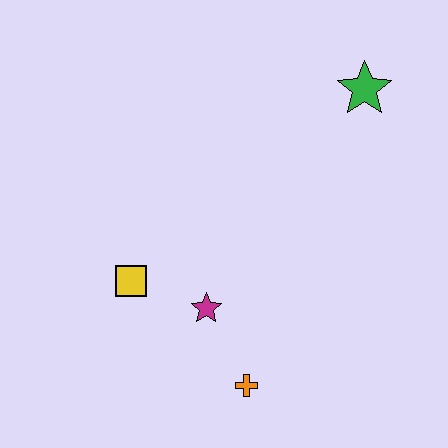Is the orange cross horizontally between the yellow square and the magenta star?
No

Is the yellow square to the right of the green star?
No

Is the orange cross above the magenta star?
No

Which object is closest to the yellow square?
The magenta star is closest to the yellow square.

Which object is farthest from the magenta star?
The green star is farthest from the magenta star.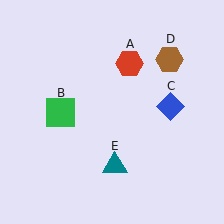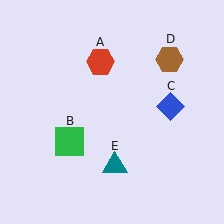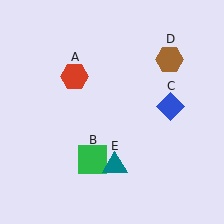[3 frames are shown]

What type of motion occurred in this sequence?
The red hexagon (object A), green square (object B) rotated counterclockwise around the center of the scene.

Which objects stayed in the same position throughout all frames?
Blue diamond (object C) and brown hexagon (object D) and teal triangle (object E) remained stationary.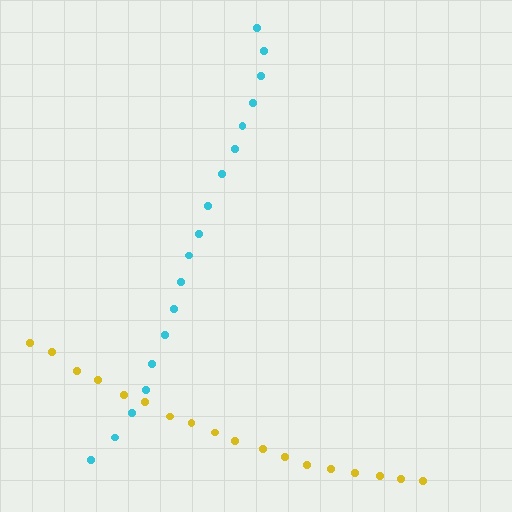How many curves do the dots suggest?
There are 2 distinct paths.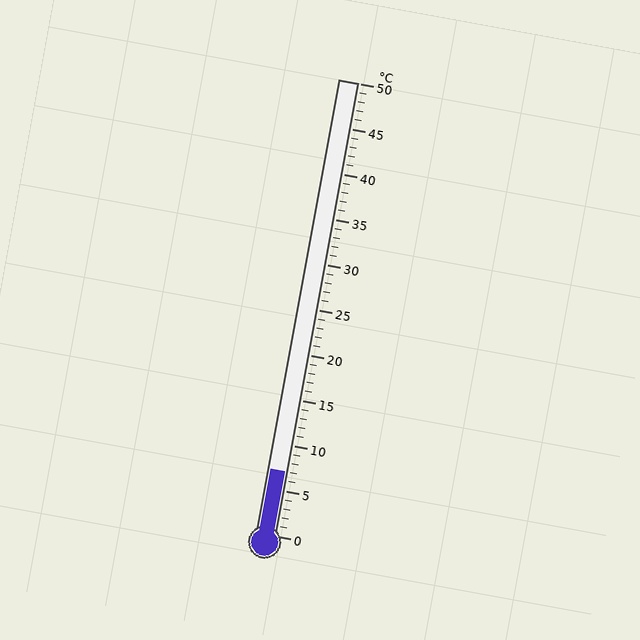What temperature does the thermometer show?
The thermometer shows approximately 7°C.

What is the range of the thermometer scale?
The thermometer scale ranges from 0°C to 50°C.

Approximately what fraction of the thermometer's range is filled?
The thermometer is filled to approximately 15% of its range.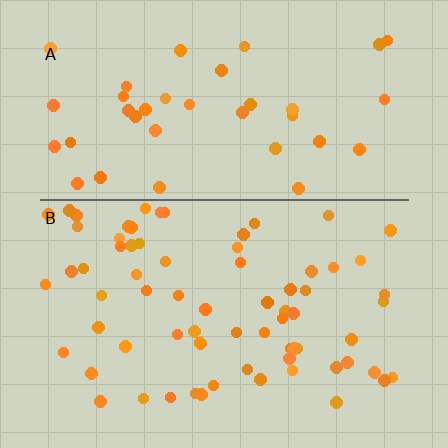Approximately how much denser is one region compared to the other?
Approximately 1.8× — region B over region A.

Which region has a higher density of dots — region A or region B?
B (the bottom).